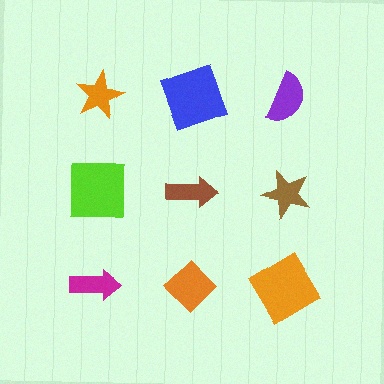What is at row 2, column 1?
A lime square.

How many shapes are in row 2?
3 shapes.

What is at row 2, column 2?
A brown arrow.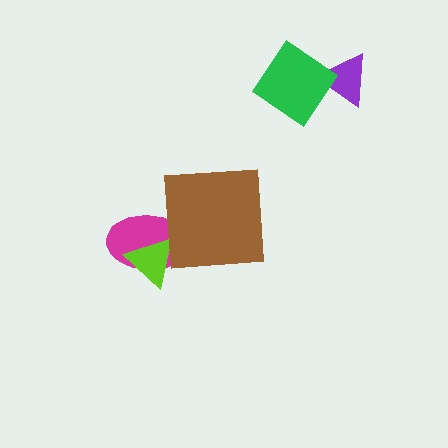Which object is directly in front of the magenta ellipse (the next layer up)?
The lime triangle is directly in front of the magenta ellipse.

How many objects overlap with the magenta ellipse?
2 objects overlap with the magenta ellipse.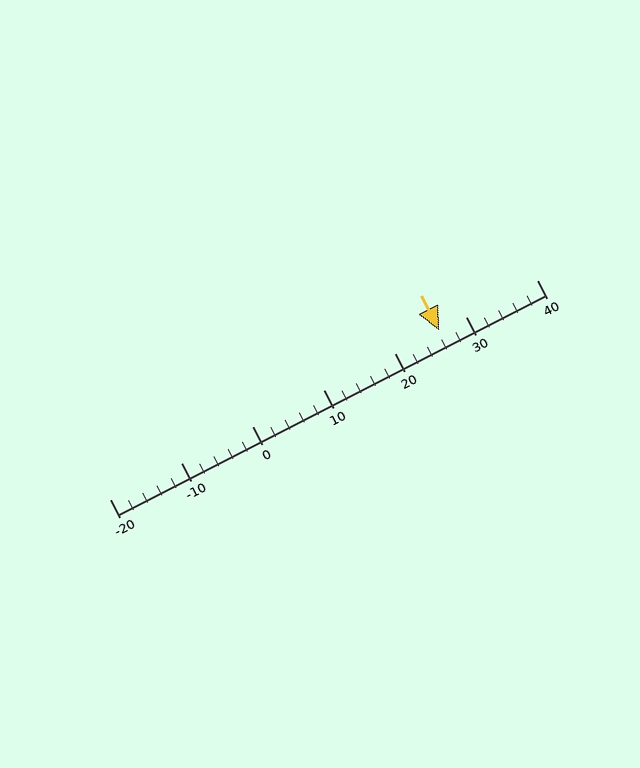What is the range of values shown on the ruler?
The ruler shows values from -20 to 40.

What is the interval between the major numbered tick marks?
The major tick marks are spaced 10 units apart.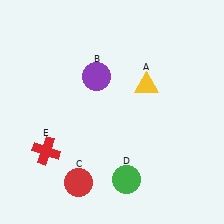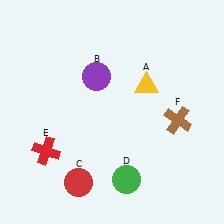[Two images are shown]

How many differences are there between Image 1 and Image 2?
There is 1 difference between the two images.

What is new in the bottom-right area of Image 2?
A brown cross (F) was added in the bottom-right area of Image 2.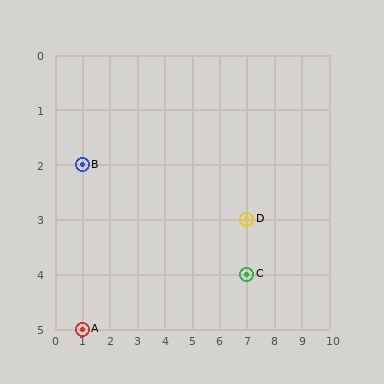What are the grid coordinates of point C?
Point C is at grid coordinates (7, 4).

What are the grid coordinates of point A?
Point A is at grid coordinates (1, 5).